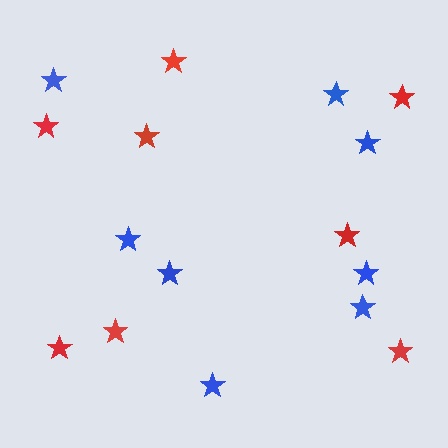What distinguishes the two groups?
There are 2 groups: one group of red stars (8) and one group of blue stars (8).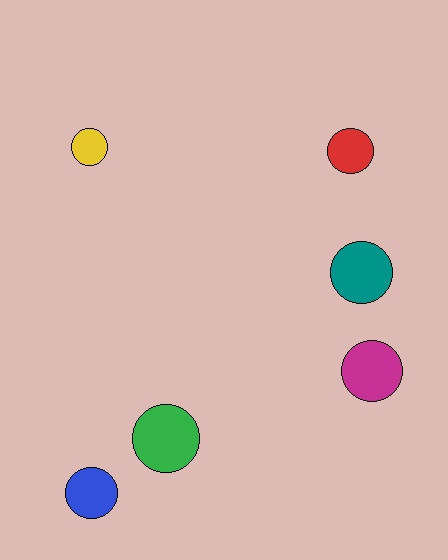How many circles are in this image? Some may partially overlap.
There are 6 circles.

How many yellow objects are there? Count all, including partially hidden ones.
There is 1 yellow object.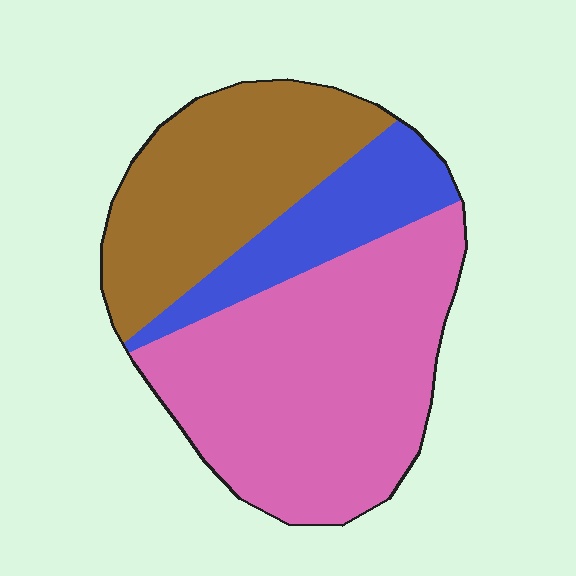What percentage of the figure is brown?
Brown takes up about one third (1/3) of the figure.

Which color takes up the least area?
Blue, at roughly 15%.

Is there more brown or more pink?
Pink.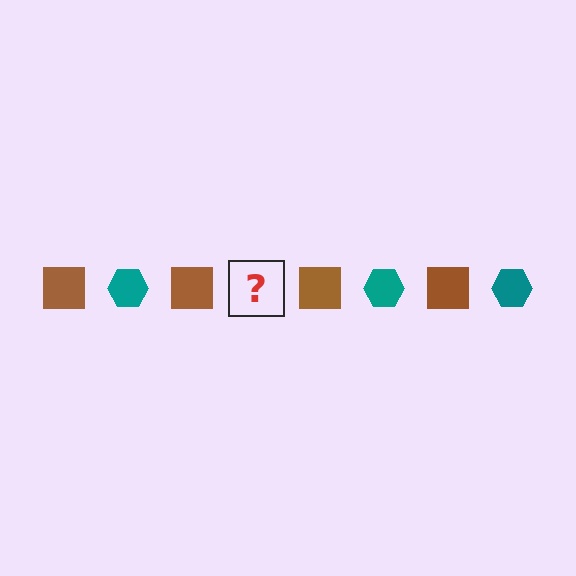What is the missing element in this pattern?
The missing element is a teal hexagon.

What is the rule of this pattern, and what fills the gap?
The rule is that the pattern alternates between brown square and teal hexagon. The gap should be filled with a teal hexagon.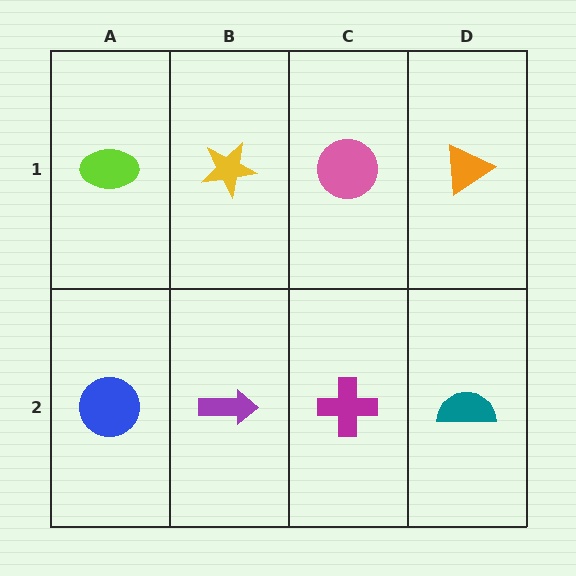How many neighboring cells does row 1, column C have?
3.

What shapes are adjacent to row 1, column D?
A teal semicircle (row 2, column D), a pink circle (row 1, column C).